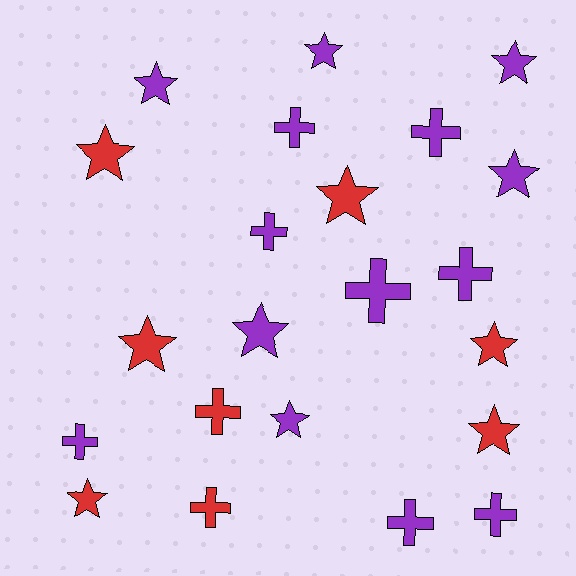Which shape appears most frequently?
Star, with 12 objects.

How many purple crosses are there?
There are 8 purple crosses.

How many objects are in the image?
There are 22 objects.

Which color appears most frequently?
Purple, with 14 objects.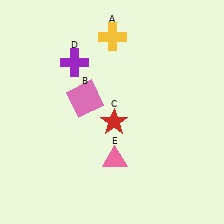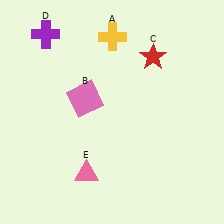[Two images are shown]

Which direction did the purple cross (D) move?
The purple cross (D) moved left.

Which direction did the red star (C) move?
The red star (C) moved up.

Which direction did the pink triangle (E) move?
The pink triangle (E) moved left.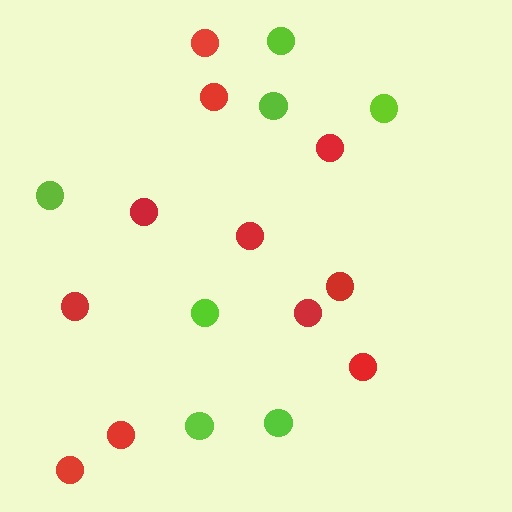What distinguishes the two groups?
There are 2 groups: one group of red circles (11) and one group of lime circles (7).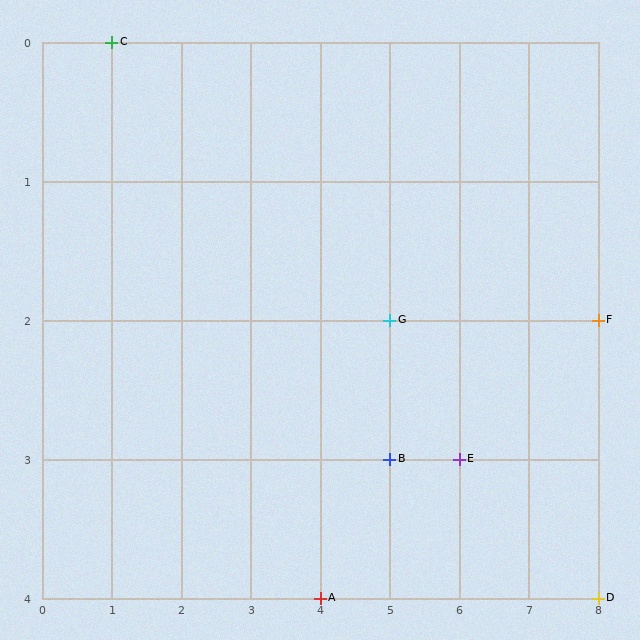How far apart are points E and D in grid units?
Points E and D are 2 columns and 1 row apart (about 2.2 grid units diagonally).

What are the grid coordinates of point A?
Point A is at grid coordinates (4, 4).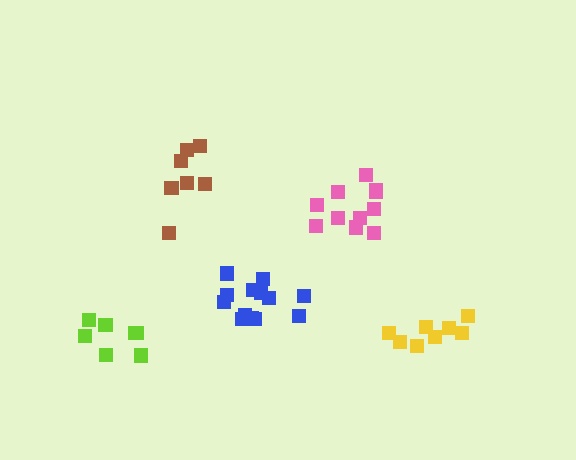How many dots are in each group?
Group 1: 13 dots, Group 2: 7 dots, Group 3: 11 dots, Group 4: 8 dots, Group 5: 7 dots (46 total).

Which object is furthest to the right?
The yellow cluster is rightmost.